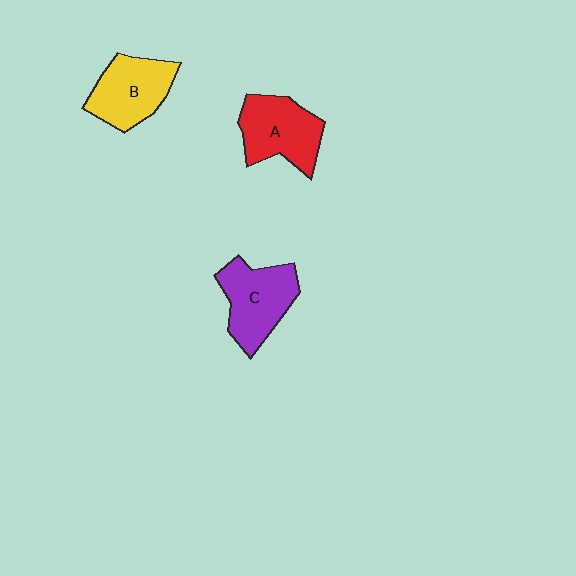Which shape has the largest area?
Shape C (purple).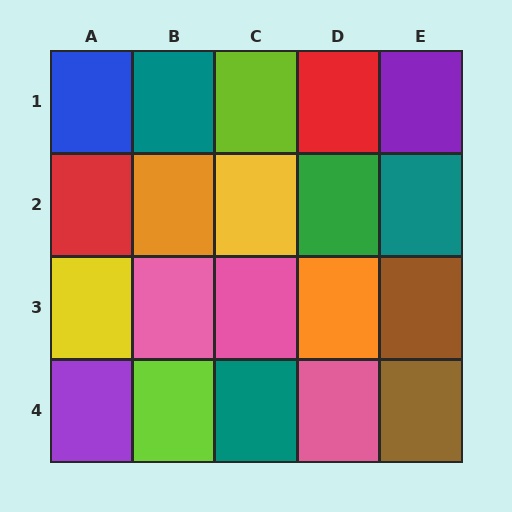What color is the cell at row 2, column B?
Orange.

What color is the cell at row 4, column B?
Lime.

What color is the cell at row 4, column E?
Brown.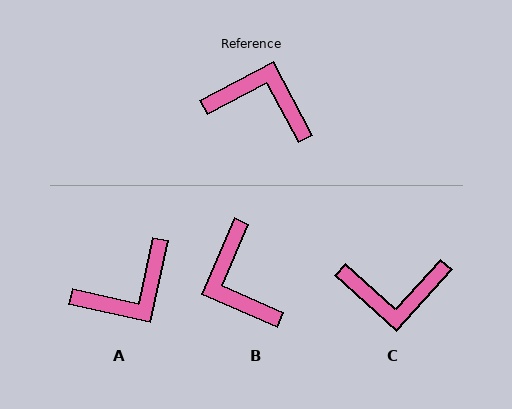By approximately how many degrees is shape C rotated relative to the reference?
Approximately 160 degrees clockwise.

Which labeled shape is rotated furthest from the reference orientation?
C, about 160 degrees away.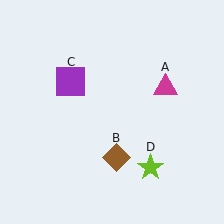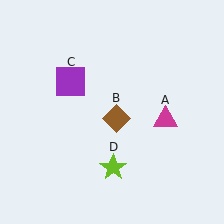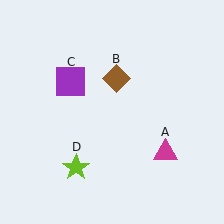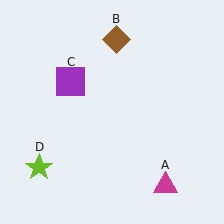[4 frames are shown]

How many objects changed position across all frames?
3 objects changed position: magenta triangle (object A), brown diamond (object B), lime star (object D).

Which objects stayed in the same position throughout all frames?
Purple square (object C) remained stationary.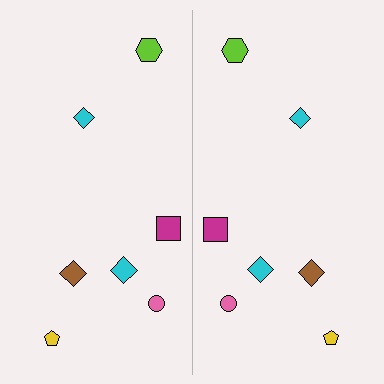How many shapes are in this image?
There are 14 shapes in this image.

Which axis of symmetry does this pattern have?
The pattern has a vertical axis of symmetry running through the center of the image.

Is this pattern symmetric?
Yes, this pattern has bilateral (reflection) symmetry.